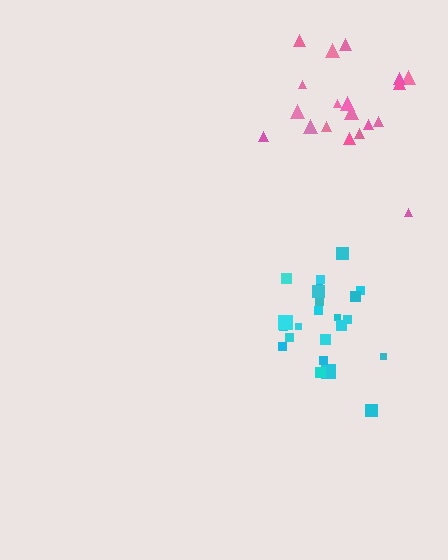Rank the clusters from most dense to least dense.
cyan, pink.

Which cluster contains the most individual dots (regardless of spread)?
Cyan (23).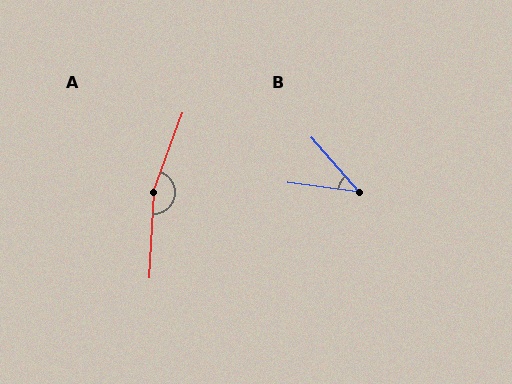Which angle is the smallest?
B, at approximately 42 degrees.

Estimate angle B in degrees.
Approximately 42 degrees.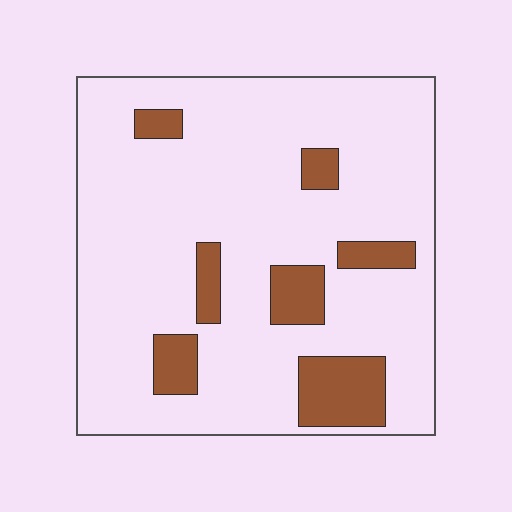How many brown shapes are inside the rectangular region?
7.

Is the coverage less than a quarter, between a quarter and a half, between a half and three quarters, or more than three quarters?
Less than a quarter.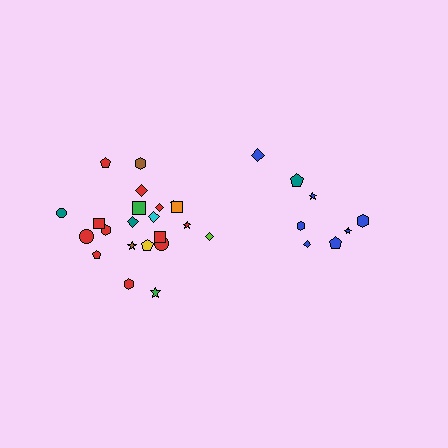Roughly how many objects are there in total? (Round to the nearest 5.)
Roughly 30 objects in total.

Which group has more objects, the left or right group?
The left group.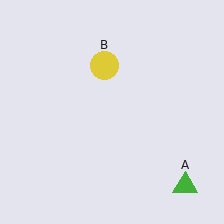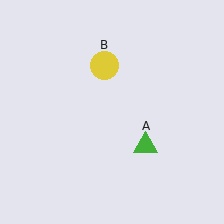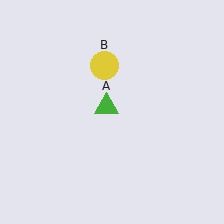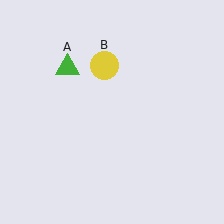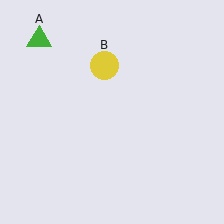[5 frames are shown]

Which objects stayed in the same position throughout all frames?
Yellow circle (object B) remained stationary.